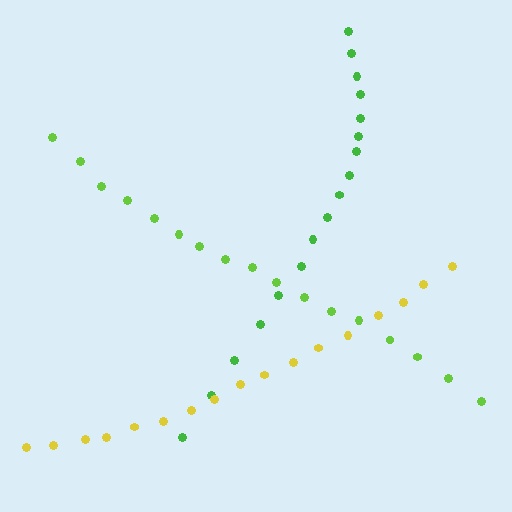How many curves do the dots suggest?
There are 3 distinct paths.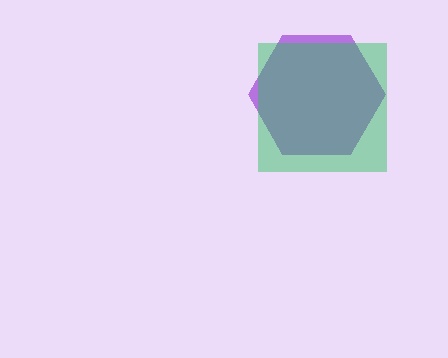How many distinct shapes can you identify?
There are 2 distinct shapes: a purple hexagon, a green square.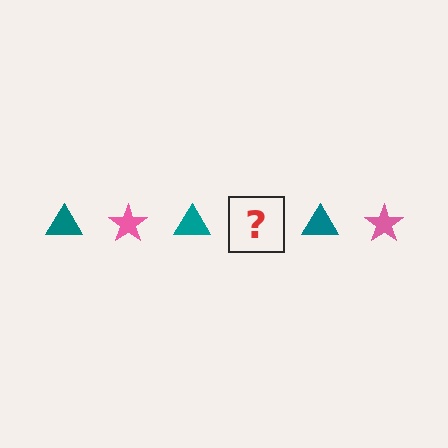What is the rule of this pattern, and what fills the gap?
The rule is that the pattern alternates between teal triangle and pink star. The gap should be filled with a pink star.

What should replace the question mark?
The question mark should be replaced with a pink star.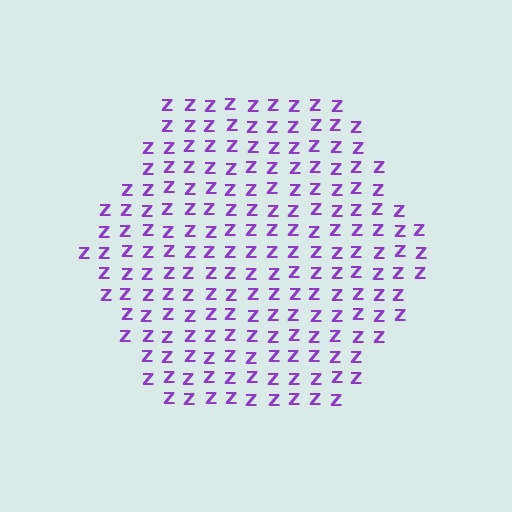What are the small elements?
The small elements are letter Z's.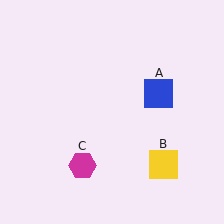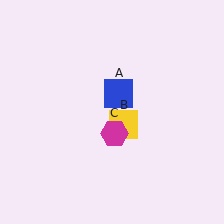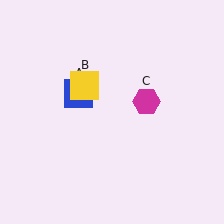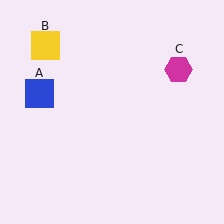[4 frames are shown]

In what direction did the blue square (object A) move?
The blue square (object A) moved left.